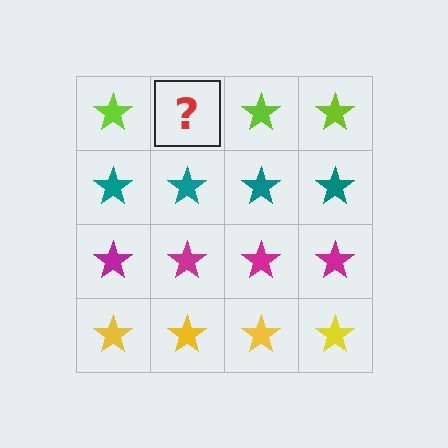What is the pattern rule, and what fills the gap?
The rule is that each row has a consistent color. The gap should be filled with a lime star.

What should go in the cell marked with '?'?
The missing cell should contain a lime star.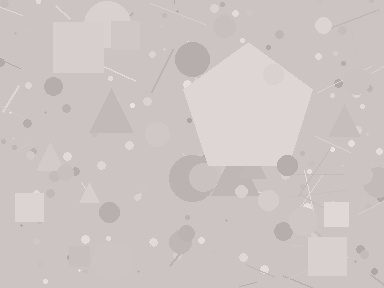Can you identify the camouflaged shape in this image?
The camouflaged shape is a pentagon.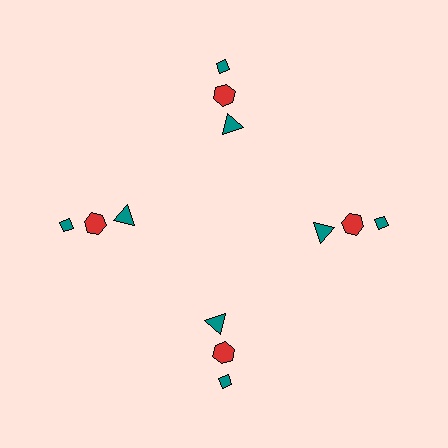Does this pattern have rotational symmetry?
Yes, this pattern has 4-fold rotational symmetry. It looks the same after rotating 90 degrees around the center.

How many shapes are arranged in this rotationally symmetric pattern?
There are 12 shapes, arranged in 4 groups of 3.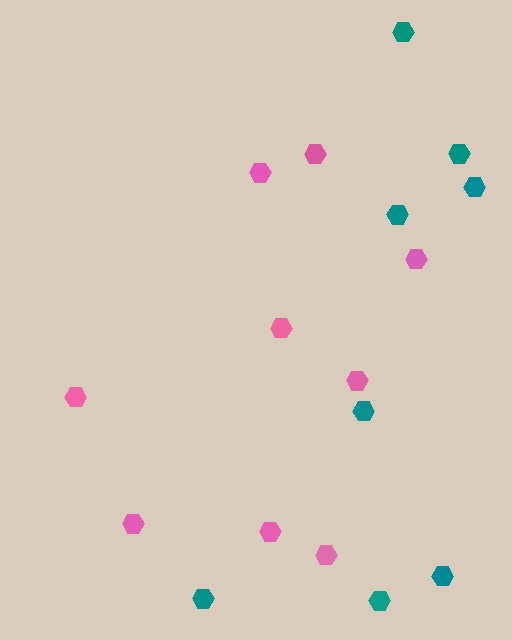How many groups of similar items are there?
There are 2 groups: one group of teal hexagons (8) and one group of pink hexagons (9).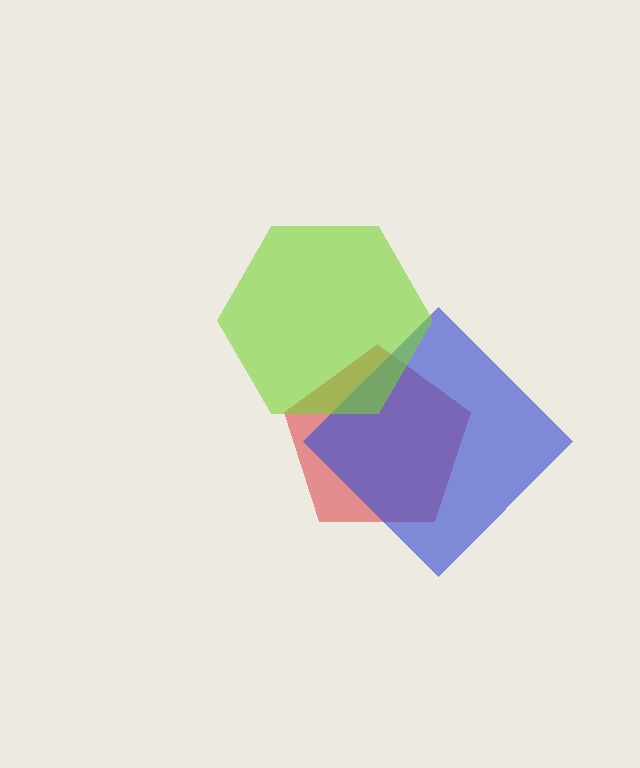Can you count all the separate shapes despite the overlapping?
Yes, there are 3 separate shapes.